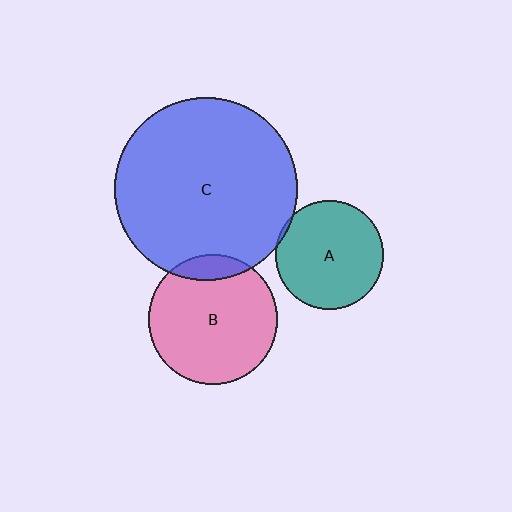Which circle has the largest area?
Circle C (blue).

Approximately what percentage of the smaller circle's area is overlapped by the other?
Approximately 10%.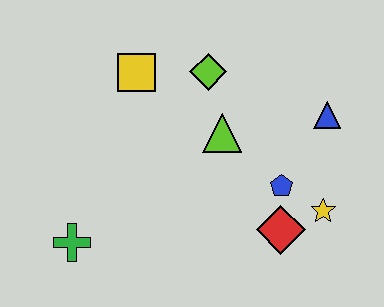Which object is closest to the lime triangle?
The lime diamond is closest to the lime triangle.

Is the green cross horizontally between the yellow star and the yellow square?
No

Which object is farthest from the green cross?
The blue triangle is farthest from the green cross.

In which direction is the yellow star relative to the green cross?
The yellow star is to the right of the green cross.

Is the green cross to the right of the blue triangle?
No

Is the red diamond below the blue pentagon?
Yes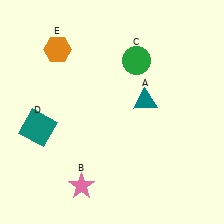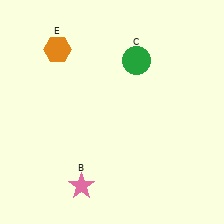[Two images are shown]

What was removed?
The teal square (D), the teal triangle (A) were removed in Image 2.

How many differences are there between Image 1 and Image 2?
There are 2 differences between the two images.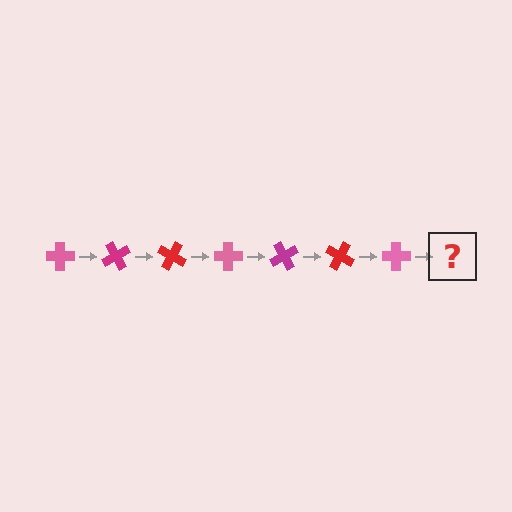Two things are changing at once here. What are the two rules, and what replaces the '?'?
The two rules are that it rotates 60 degrees each step and the color cycles through pink, magenta, and red. The '?' should be a magenta cross, rotated 420 degrees from the start.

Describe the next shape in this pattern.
It should be a magenta cross, rotated 420 degrees from the start.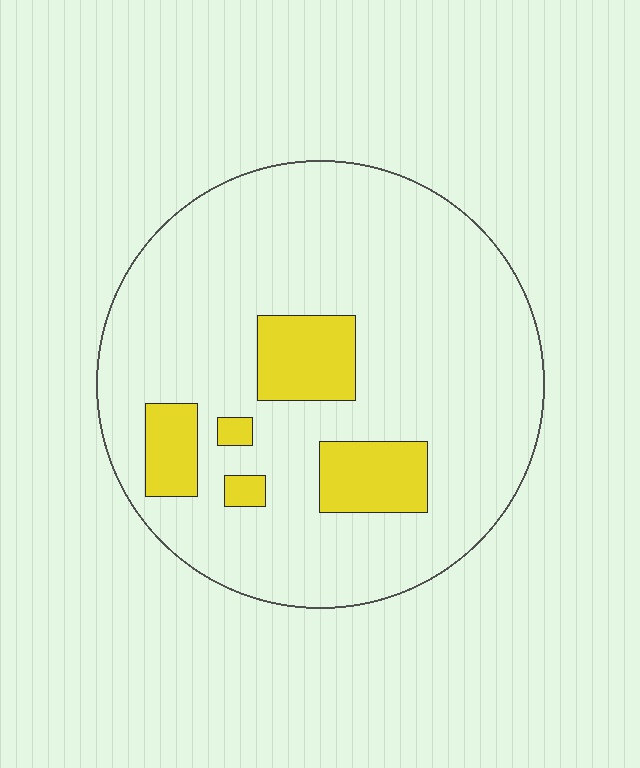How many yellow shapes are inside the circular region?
5.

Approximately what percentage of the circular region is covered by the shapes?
Approximately 15%.